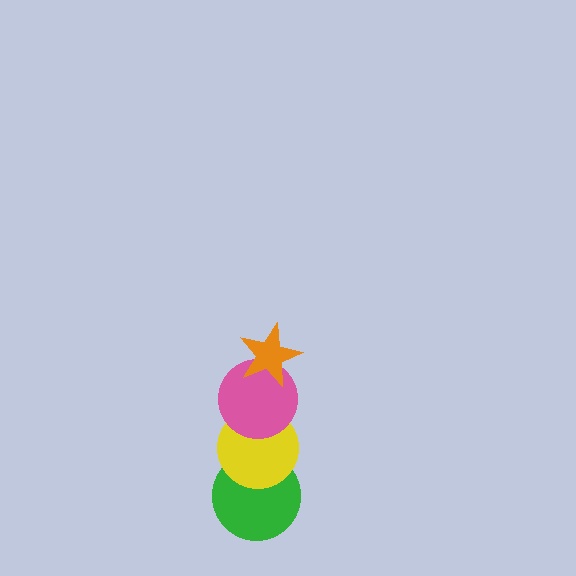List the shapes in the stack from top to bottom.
From top to bottom: the orange star, the pink circle, the yellow circle, the green circle.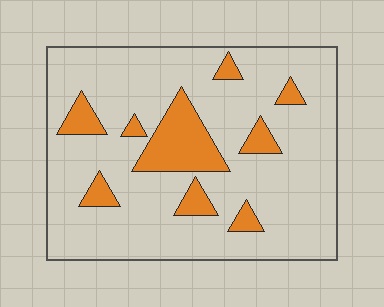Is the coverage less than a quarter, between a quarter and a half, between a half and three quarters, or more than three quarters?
Less than a quarter.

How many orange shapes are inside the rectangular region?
9.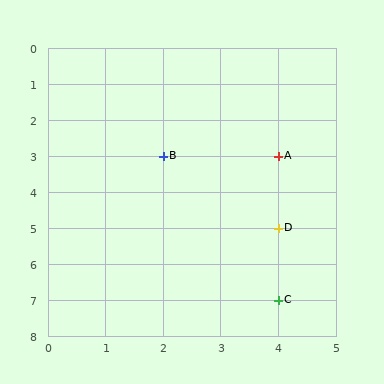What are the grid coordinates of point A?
Point A is at grid coordinates (4, 3).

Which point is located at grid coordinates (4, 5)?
Point D is at (4, 5).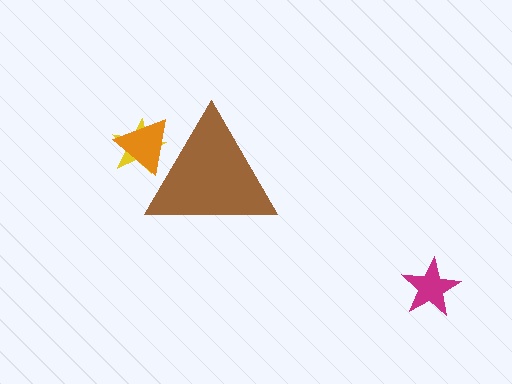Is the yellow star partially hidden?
Yes, the yellow star is partially hidden behind the brown triangle.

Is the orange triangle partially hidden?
Yes, the orange triangle is partially hidden behind the brown triangle.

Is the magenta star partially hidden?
No, the magenta star is fully visible.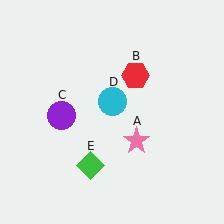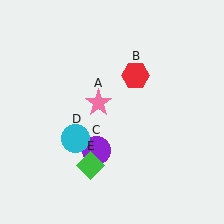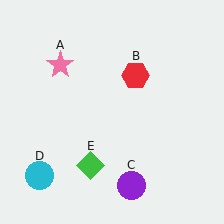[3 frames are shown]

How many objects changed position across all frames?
3 objects changed position: pink star (object A), purple circle (object C), cyan circle (object D).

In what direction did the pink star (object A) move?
The pink star (object A) moved up and to the left.